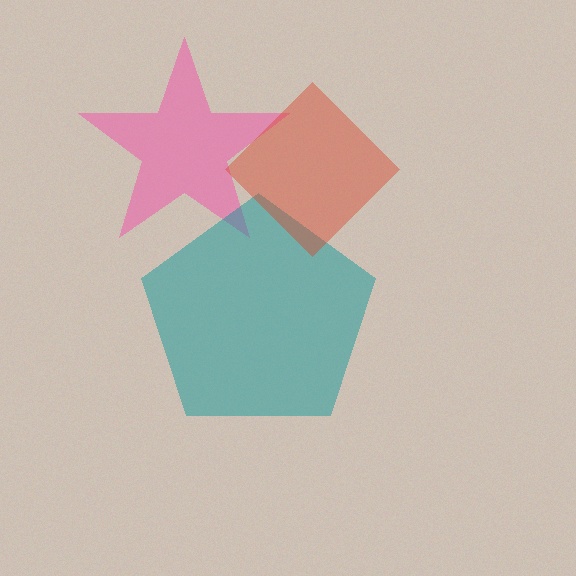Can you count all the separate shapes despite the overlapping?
Yes, there are 3 separate shapes.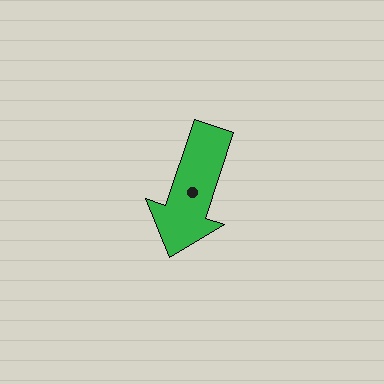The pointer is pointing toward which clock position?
Roughly 7 o'clock.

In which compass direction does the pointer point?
South.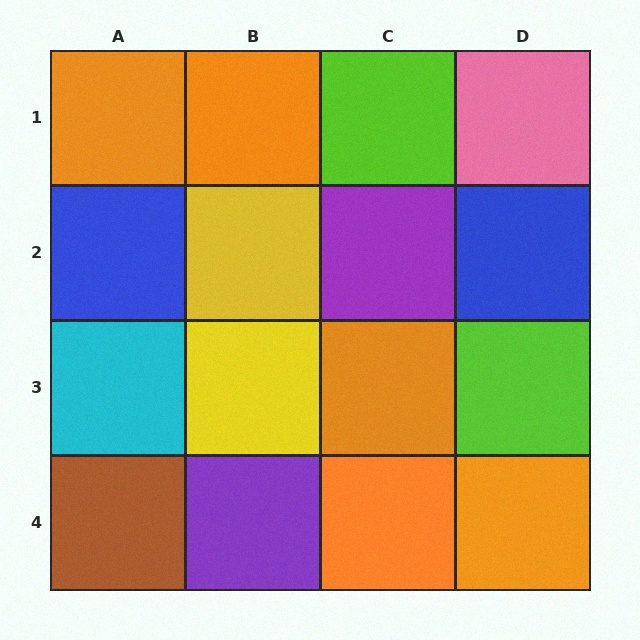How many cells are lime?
2 cells are lime.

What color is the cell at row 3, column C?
Orange.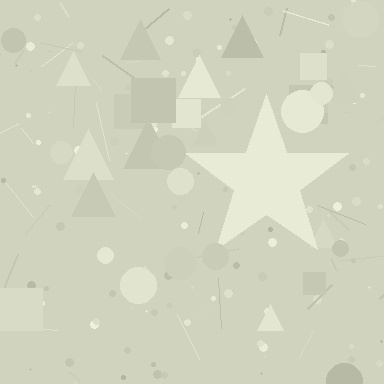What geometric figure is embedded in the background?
A star is embedded in the background.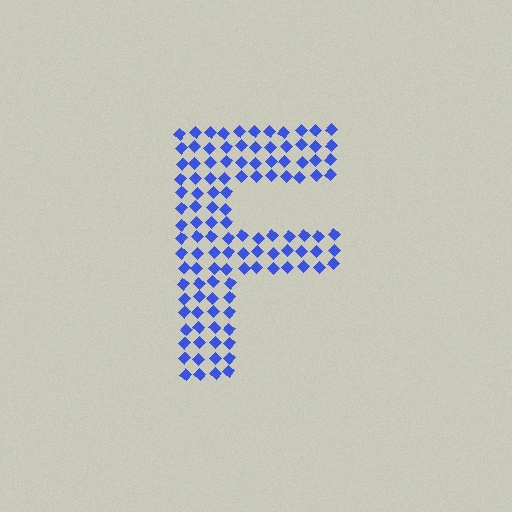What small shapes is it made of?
It is made of small diamonds.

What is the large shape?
The large shape is the letter F.